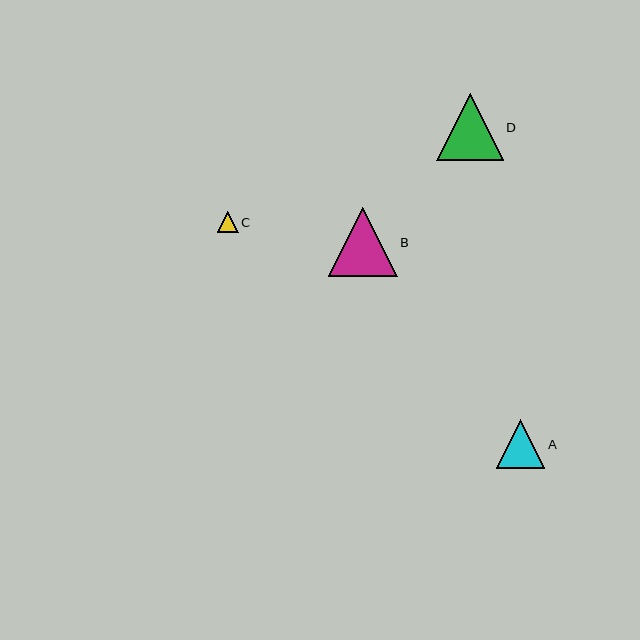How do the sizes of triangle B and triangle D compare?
Triangle B and triangle D are approximately the same size.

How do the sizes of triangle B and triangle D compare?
Triangle B and triangle D are approximately the same size.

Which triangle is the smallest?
Triangle C is the smallest with a size of approximately 21 pixels.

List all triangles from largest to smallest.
From largest to smallest: B, D, A, C.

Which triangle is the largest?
Triangle B is the largest with a size of approximately 68 pixels.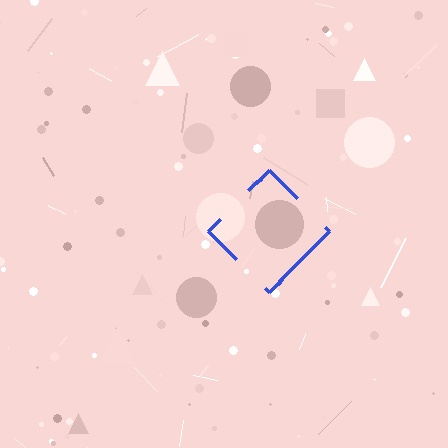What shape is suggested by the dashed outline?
The dashed outline suggests a diamond.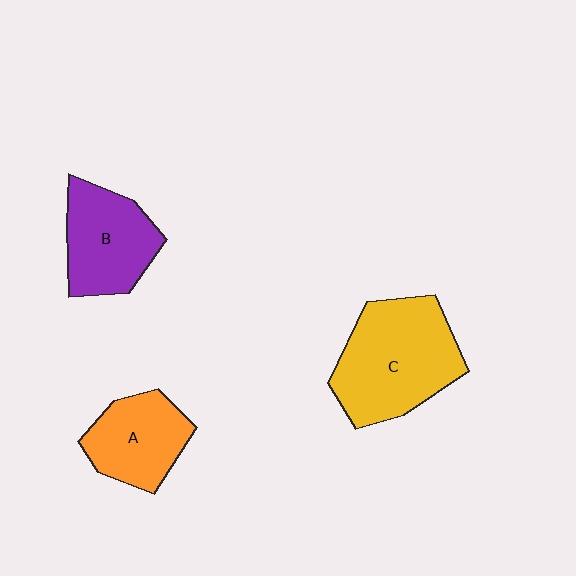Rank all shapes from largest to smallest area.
From largest to smallest: C (yellow), B (purple), A (orange).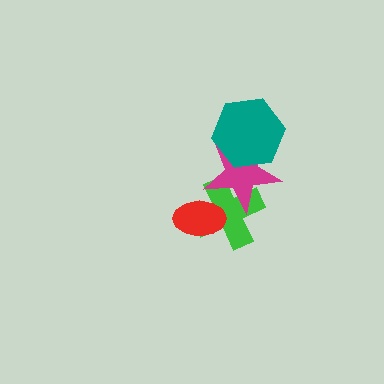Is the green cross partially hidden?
Yes, it is partially covered by another shape.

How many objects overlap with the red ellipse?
1 object overlaps with the red ellipse.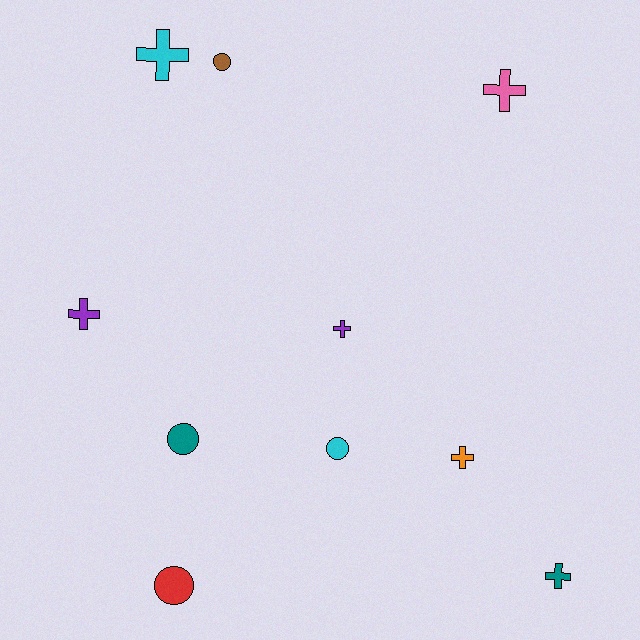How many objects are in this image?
There are 10 objects.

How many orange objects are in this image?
There is 1 orange object.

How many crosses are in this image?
There are 6 crosses.